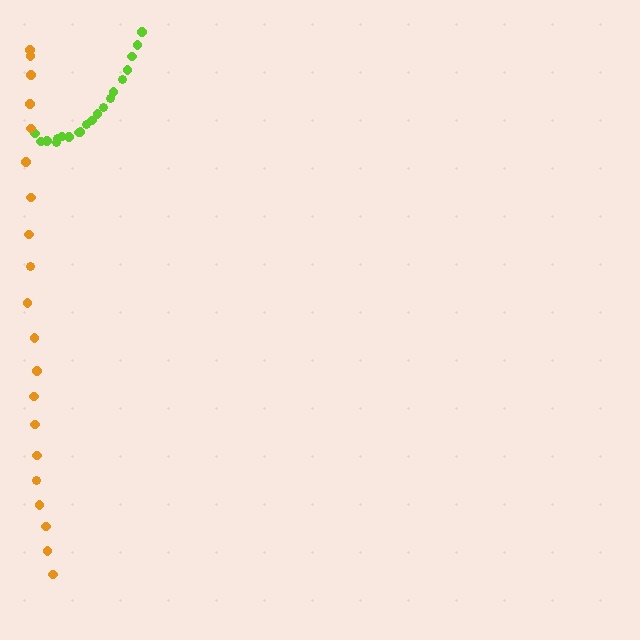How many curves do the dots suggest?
There are 2 distinct paths.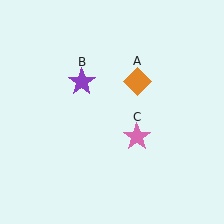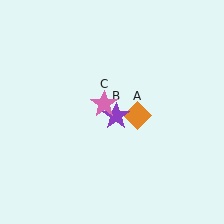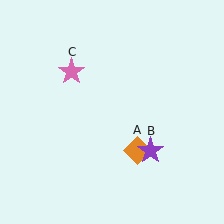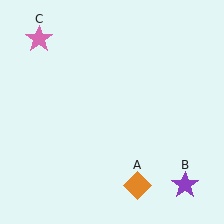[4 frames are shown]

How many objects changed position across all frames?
3 objects changed position: orange diamond (object A), purple star (object B), pink star (object C).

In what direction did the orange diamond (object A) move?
The orange diamond (object A) moved down.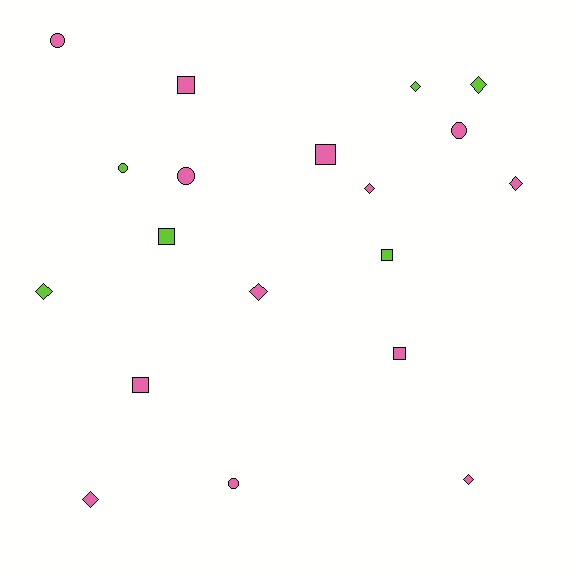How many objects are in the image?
There are 19 objects.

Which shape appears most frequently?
Diamond, with 8 objects.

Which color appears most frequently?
Pink, with 13 objects.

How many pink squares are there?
There are 4 pink squares.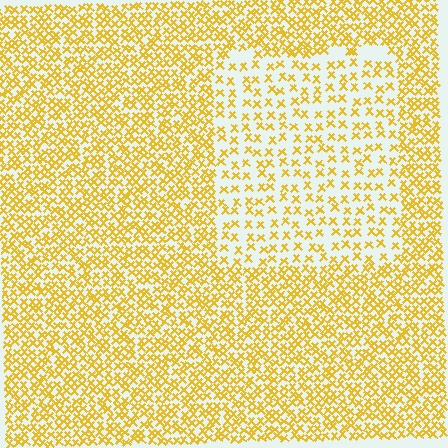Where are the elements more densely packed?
The elements are more densely packed outside the rectangle boundary.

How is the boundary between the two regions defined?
The boundary is defined by a change in element density (approximately 2.1x ratio). All elements are the same color, size, and shape.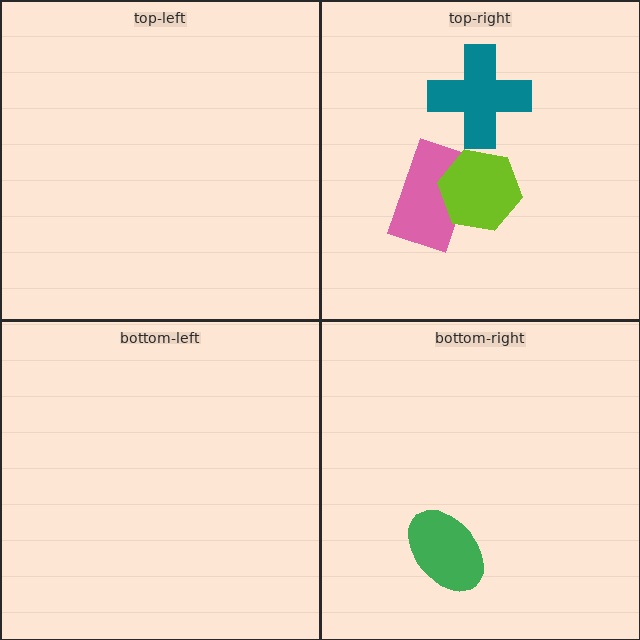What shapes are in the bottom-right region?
The green ellipse.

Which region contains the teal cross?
The top-right region.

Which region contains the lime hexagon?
The top-right region.